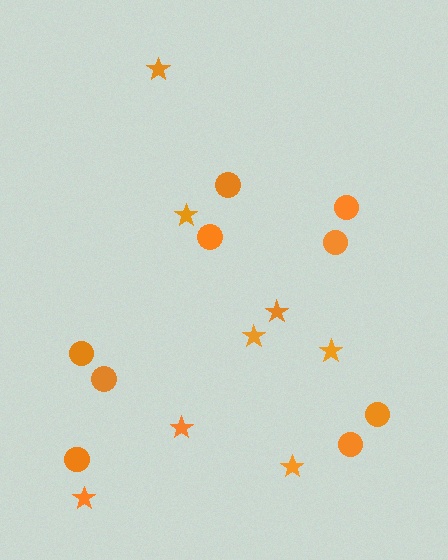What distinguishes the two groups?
There are 2 groups: one group of stars (8) and one group of circles (9).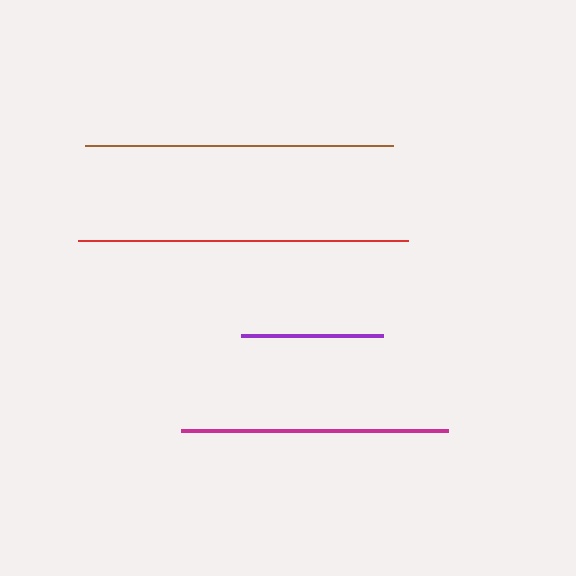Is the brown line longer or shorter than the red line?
The red line is longer than the brown line.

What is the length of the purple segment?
The purple segment is approximately 142 pixels long.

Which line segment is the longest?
The red line is the longest at approximately 330 pixels.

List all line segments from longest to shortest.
From longest to shortest: red, brown, magenta, purple.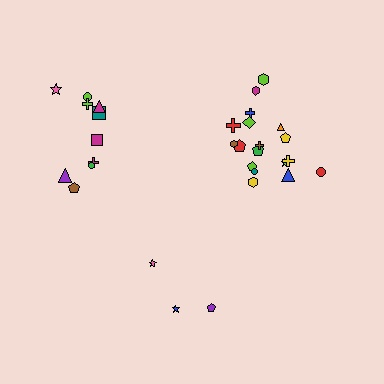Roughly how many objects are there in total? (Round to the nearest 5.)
Roughly 30 objects in total.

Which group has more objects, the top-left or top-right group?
The top-right group.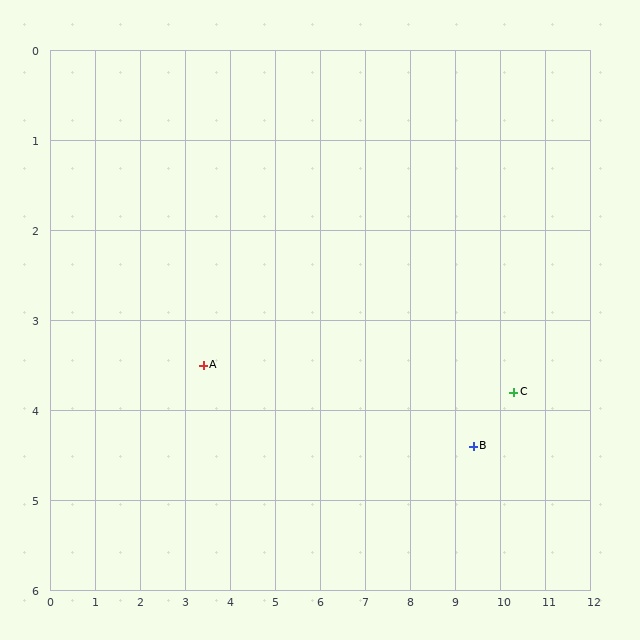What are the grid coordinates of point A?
Point A is at approximately (3.4, 3.5).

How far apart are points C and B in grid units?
Points C and B are about 1.1 grid units apart.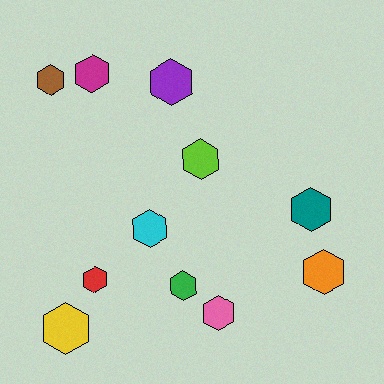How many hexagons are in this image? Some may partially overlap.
There are 11 hexagons.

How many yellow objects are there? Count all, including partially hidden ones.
There is 1 yellow object.